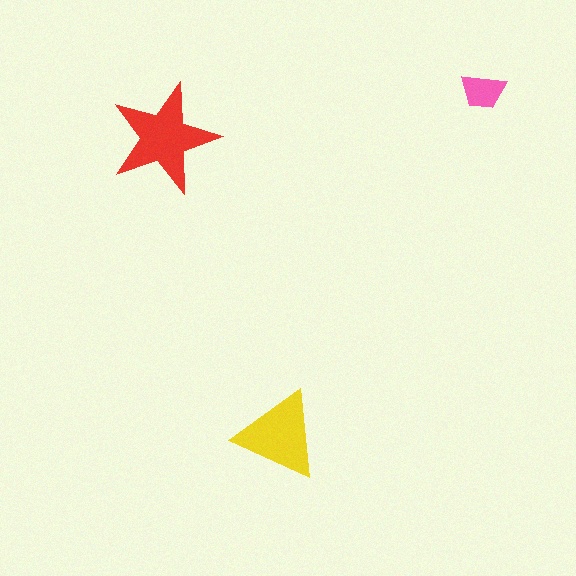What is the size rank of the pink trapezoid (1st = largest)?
3rd.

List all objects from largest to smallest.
The red star, the yellow triangle, the pink trapezoid.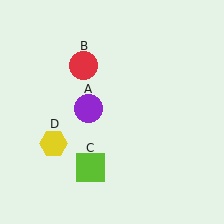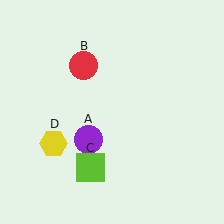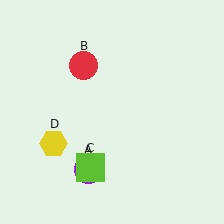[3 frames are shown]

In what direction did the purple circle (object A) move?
The purple circle (object A) moved down.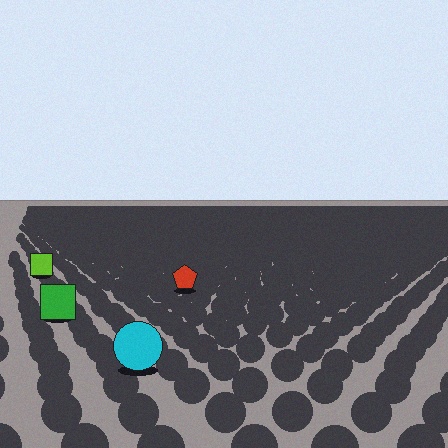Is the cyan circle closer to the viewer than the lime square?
Yes. The cyan circle is closer — you can tell from the texture gradient: the ground texture is coarser near it.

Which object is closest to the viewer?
The cyan circle is closest. The texture marks near it are larger and more spread out.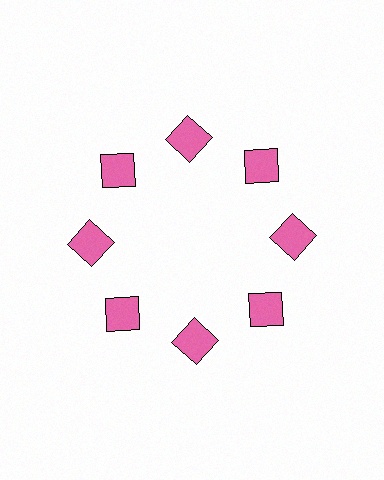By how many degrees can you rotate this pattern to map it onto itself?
The pattern maps onto itself every 45 degrees of rotation.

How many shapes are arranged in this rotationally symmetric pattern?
There are 8 shapes, arranged in 8 groups of 1.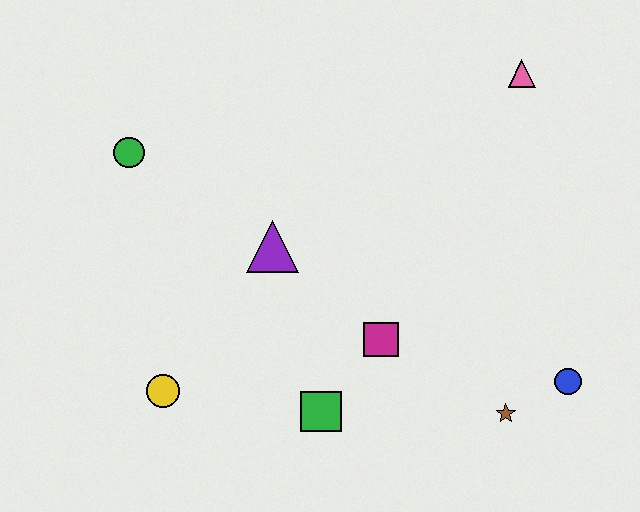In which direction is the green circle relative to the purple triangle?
The green circle is to the left of the purple triangle.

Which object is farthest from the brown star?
The green circle is farthest from the brown star.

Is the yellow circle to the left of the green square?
Yes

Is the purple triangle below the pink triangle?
Yes